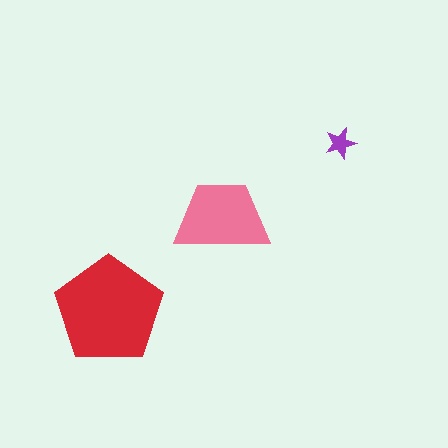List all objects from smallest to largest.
The purple star, the pink trapezoid, the red pentagon.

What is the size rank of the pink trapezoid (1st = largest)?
2nd.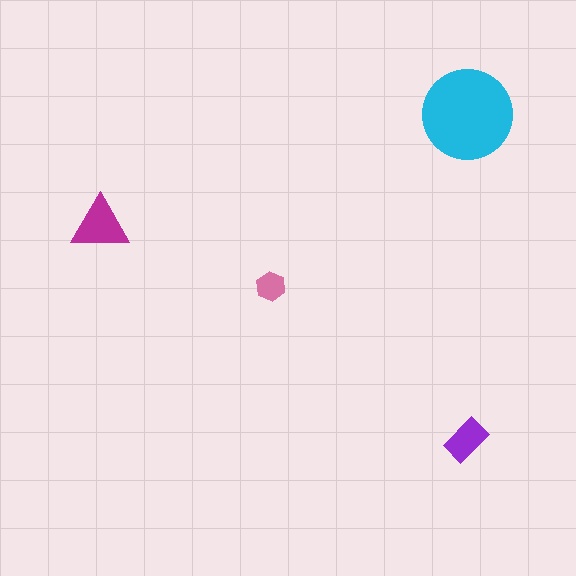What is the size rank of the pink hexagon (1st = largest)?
4th.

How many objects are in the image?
There are 4 objects in the image.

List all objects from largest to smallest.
The cyan circle, the magenta triangle, the purple rectangle, the pink hexagon.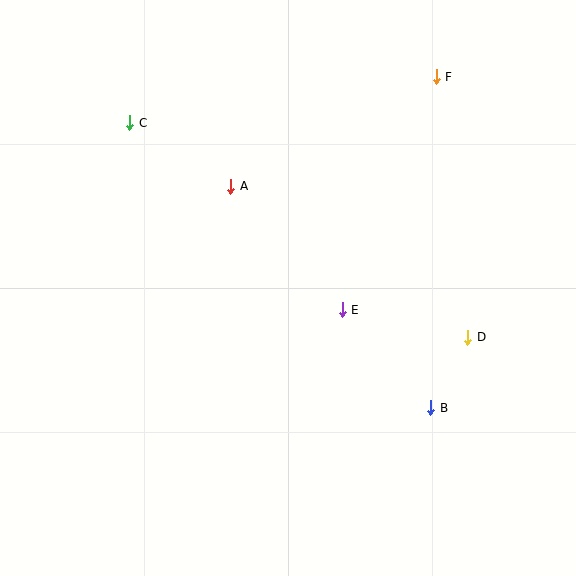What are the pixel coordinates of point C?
Point C is at (130, 123).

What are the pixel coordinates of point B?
Point B is at (431, 408).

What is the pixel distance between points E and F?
The distance between E and F is 252 pixels.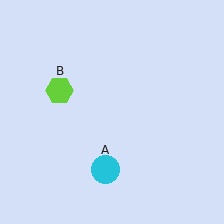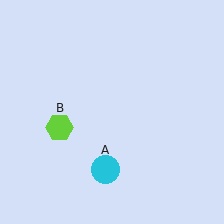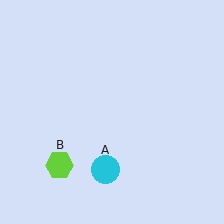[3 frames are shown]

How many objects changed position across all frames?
1 object changed position: lime hexagon (object B).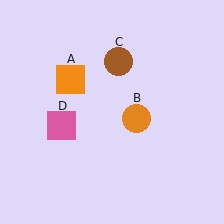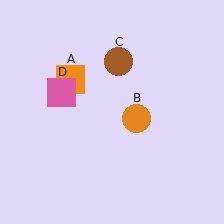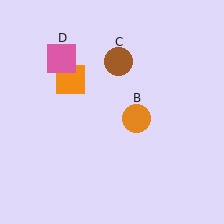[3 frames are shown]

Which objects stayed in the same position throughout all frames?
Orange square (object A) and orange circle (object B) and brown circle (object C) remained stationary.